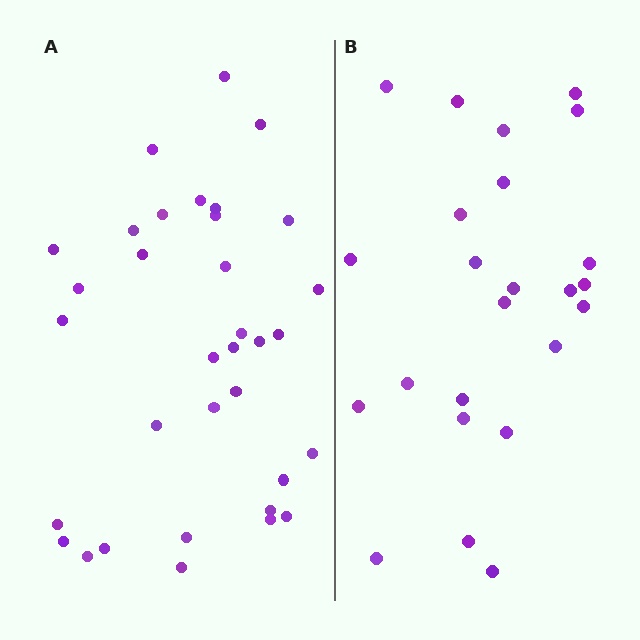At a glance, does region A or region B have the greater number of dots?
Region A (the left region) has more dots.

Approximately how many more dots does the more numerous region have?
Region A has roughly 10 or so more dots than region B.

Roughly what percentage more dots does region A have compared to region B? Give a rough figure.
About 40% more.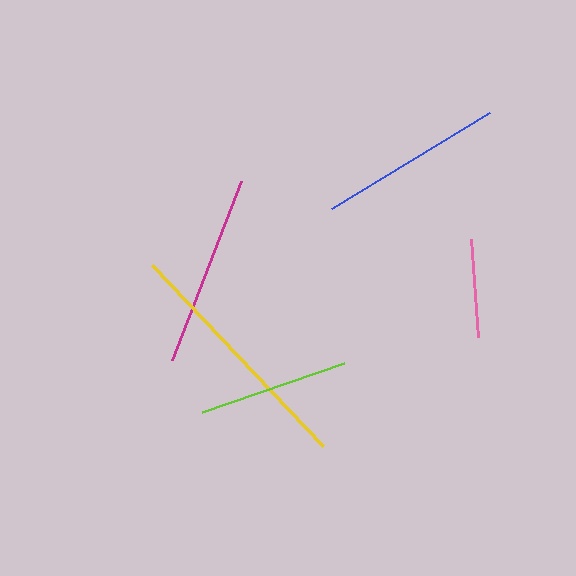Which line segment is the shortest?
The pink line is the shortest at approximately 98 pixels.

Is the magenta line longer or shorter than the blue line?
The magenta line is longer than the blue line.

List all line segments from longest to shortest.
From longest to shortest: yellow, magenta, blue, lime, pink.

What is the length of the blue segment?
The blue segment is approximately 185 pixels long.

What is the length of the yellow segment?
The yellow segment is approximately 249 pixels long.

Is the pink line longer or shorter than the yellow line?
The yellow line is longer than the pink line.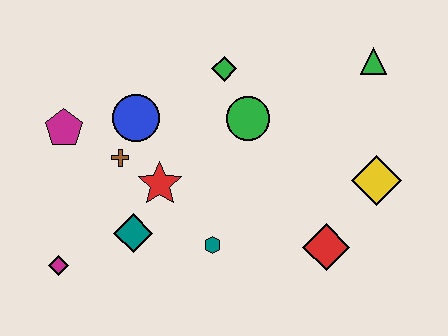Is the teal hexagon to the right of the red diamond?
No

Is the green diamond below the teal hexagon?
No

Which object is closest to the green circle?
The green diamond is closest to the green circle.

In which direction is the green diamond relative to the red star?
The green diamond is above the red star.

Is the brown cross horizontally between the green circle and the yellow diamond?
No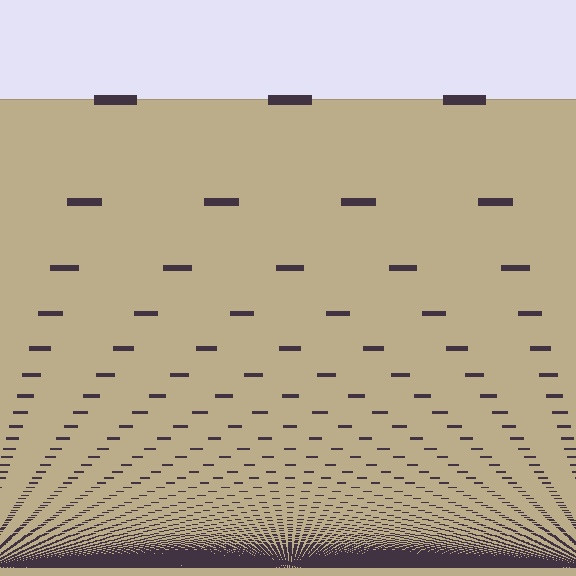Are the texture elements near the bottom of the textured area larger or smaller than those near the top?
Smaller. The gradient is inverted — elements near the bottom are smaller and denser.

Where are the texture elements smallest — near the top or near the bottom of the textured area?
Near the bottom.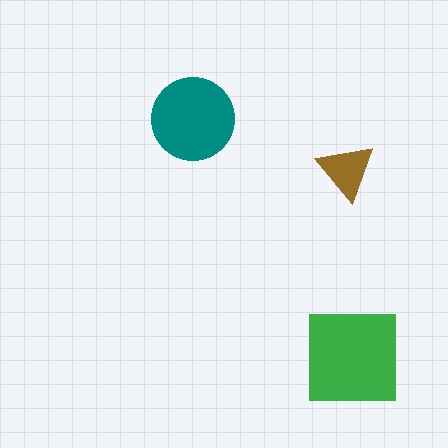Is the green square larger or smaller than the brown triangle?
Larger.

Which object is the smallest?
The brown triangle.